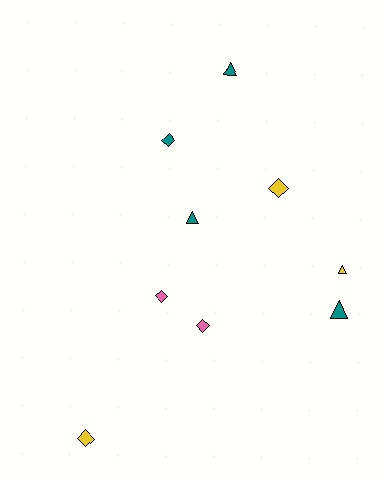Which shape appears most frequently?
Diamond, with 5 objects.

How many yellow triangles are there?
There is 1 yellow triangle.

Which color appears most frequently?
Teal, with 4 objects.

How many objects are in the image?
There are 9 objects.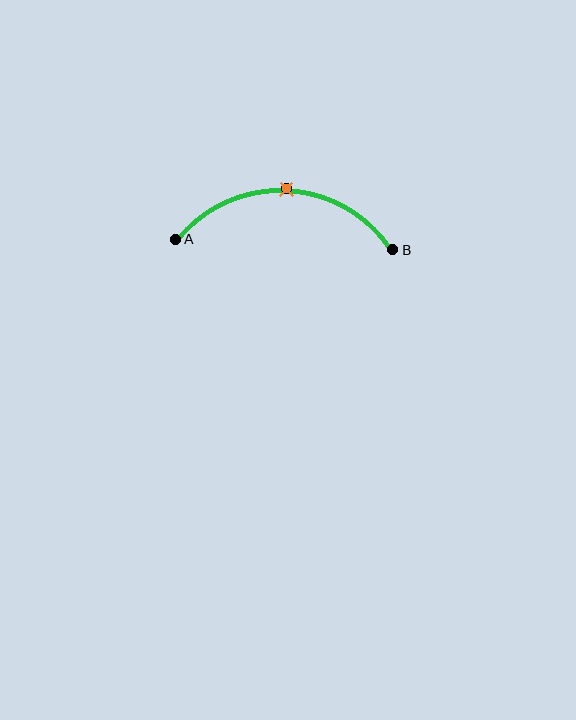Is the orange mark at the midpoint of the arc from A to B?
Yes. The orange mark lies on the arc at equal arc-length from both A and B — it is the arc midpoint.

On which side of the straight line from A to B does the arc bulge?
The arc bulges above the straight line connecting A and B.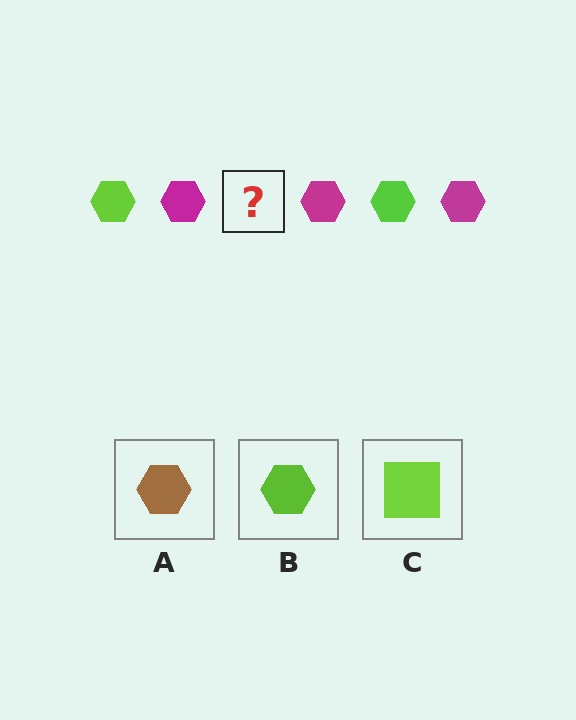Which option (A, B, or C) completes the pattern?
B.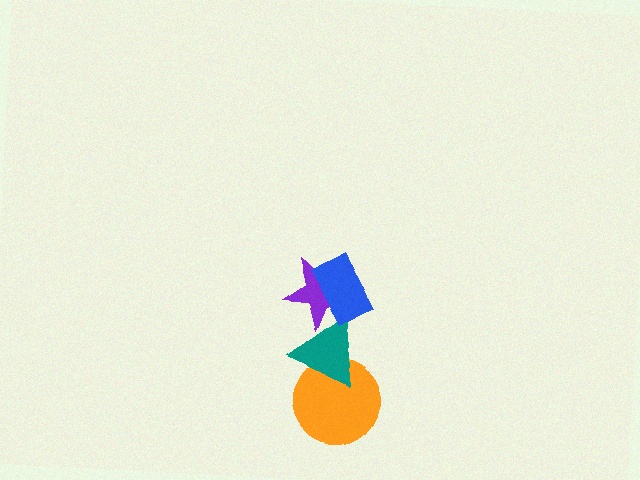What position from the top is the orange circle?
The orange circle is 4th from the top.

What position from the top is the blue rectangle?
The blue rectangle is 1st from the top.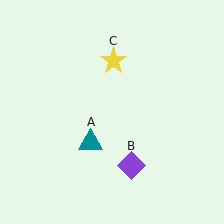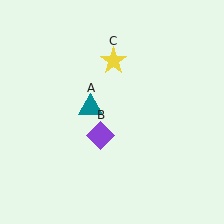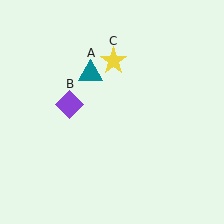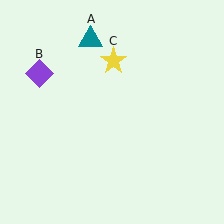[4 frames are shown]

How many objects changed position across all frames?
2 objects changed position: teal triangle (object A), purple diamond (object B).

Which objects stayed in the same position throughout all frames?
Yellow star (object C) remained stationary.